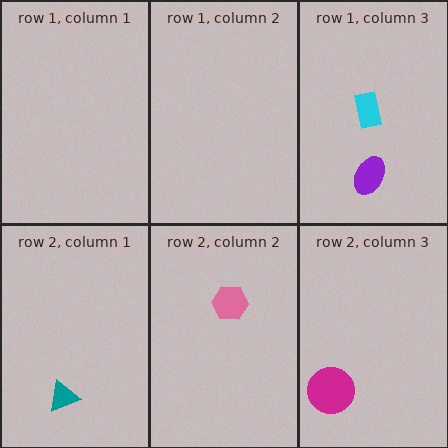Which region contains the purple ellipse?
The row 1, column 3 region.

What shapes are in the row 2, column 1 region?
The teal triangle.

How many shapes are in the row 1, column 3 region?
2.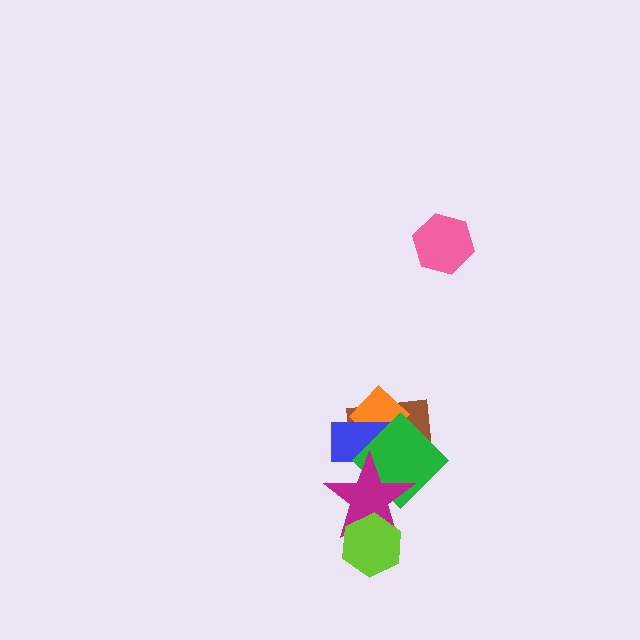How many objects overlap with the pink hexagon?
0 objects overlap with the pink hexagon.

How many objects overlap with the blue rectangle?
4 objects overlap with the blue rectangle.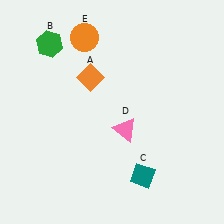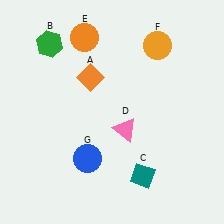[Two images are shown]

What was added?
An orange circle (F), a blue circle (G) were added in Image 2.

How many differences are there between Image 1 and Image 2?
There are 2 differences between the two images.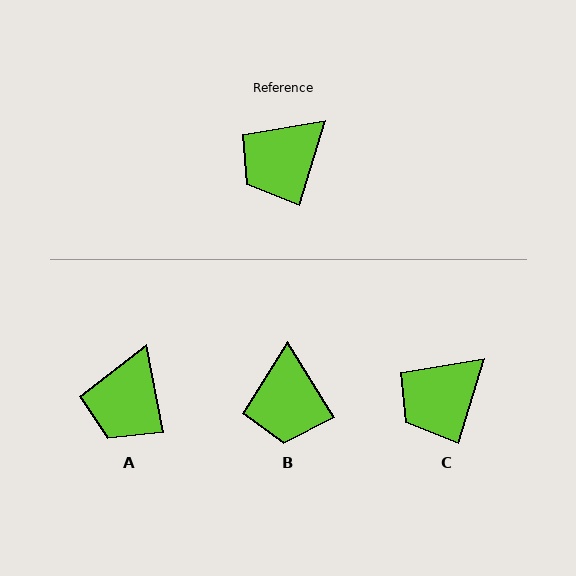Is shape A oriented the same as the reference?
No, it is off by about 28 degrees.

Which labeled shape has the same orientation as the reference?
C.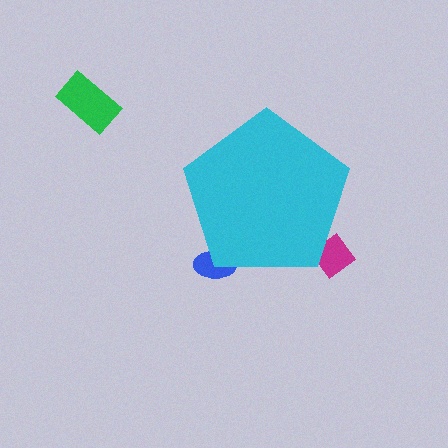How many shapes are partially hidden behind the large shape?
2 shapes are partially hidden.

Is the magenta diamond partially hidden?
Yes, the magenta diamond is partially hidden behind the cyan pentagon.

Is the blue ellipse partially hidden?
Yes, the blue ellipse is partially hidden behind the cyan pentagon.